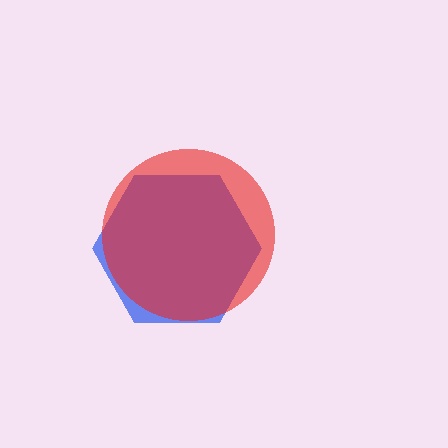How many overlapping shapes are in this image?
There are 2 overlapping shapes in the image.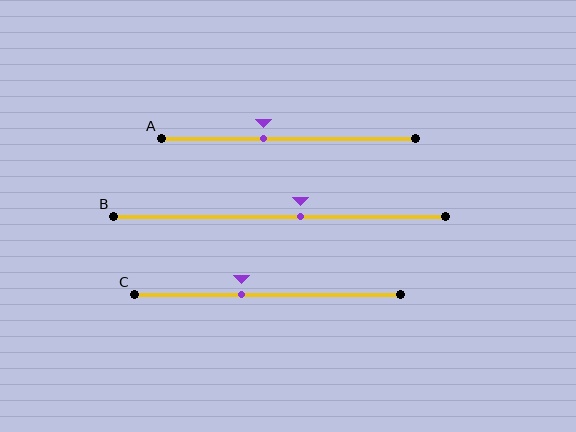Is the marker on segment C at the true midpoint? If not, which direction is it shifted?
No, the marker on segment C is shifted to the left by about 10% of the segment length.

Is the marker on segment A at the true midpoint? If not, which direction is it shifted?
No, the marker on segment A is shifted to the left by about 10% of the segment length.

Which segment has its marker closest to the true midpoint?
Segment B has its marker closest to the true midpoint.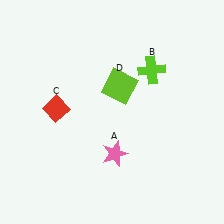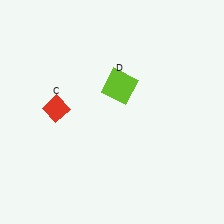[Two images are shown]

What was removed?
The lime cross (B), the pink star (A) were removed in Image 2.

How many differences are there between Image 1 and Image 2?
There are 2 differences between the two images.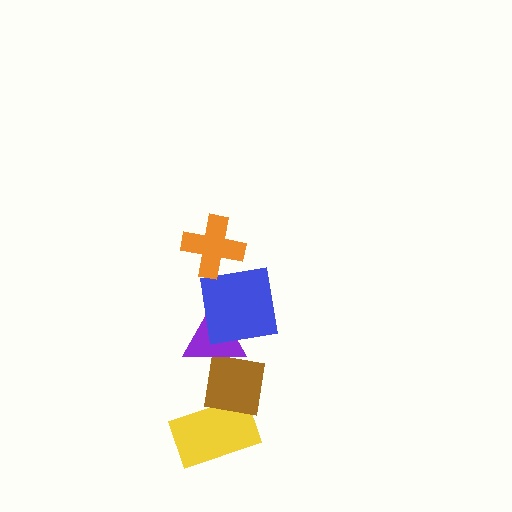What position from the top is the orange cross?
The orange cross is 1st from the top.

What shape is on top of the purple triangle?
The blue square is on top of the purple triangle.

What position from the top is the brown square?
The brown square is 4th from the top.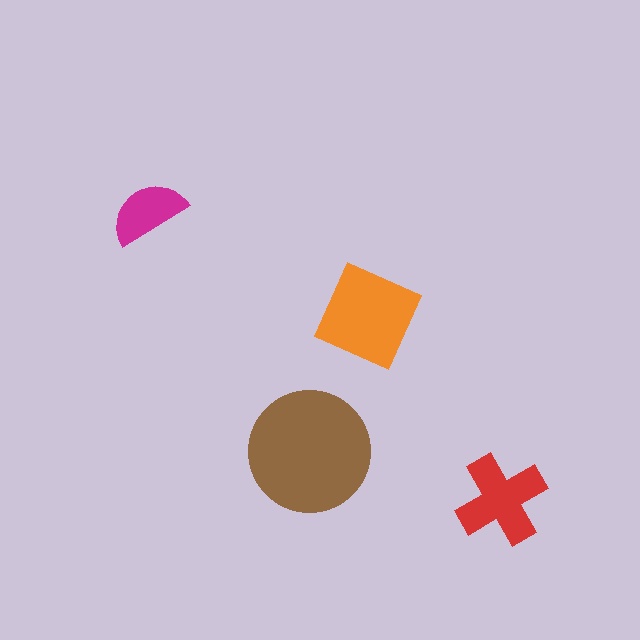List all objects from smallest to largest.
The magenta semicircle, the red cross, the orange diamond, the brown circle.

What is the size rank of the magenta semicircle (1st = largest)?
4th.